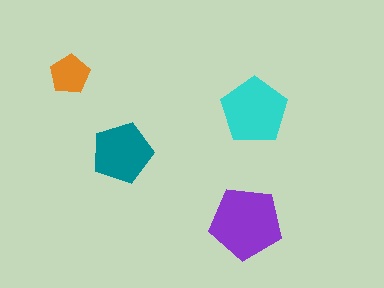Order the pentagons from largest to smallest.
the purple one, the cyan one, the teal one, the orange one.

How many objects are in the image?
There are 4 objects in the image.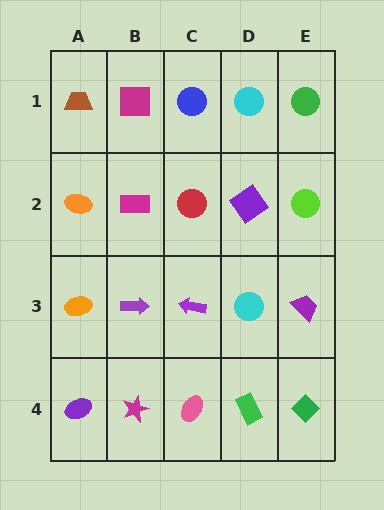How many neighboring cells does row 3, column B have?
4.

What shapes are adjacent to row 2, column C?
A blue circle (row 1, column C), a purple arrow (row 3, column C), a magenta rectangle (row 2, column B), a purple diamond (row 2, column D).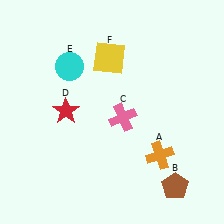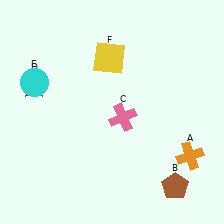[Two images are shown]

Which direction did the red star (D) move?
The red star (D) moved left.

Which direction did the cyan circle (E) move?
The cyan circle (E) moved left.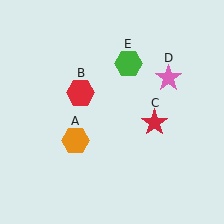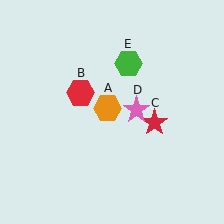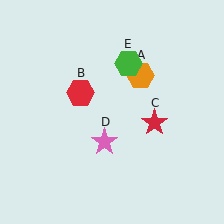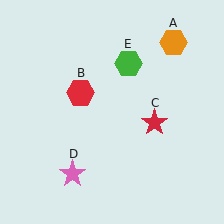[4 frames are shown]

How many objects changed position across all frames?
2 objects changed position: orange hexagon (object A), pink star (object D).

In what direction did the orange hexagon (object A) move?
The orange hexagon (object A) moved up and to the right.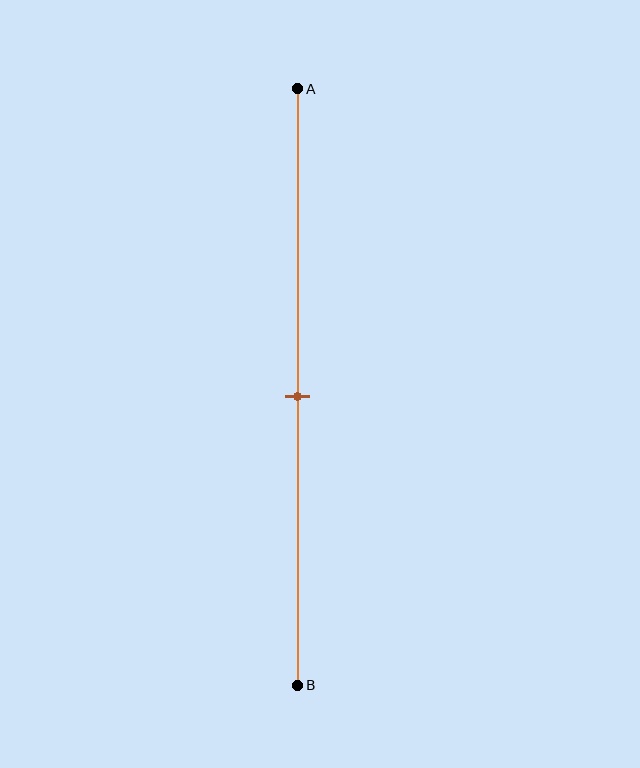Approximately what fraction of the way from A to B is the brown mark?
The brown mark is approximately 50% of the way from A to B.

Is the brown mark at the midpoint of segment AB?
Yes, the mark is approximately at the midpoint.